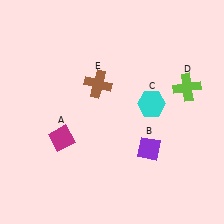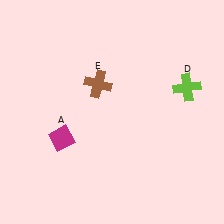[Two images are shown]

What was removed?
The cyan hexagon (C), the purple diamond (B) were removed in Image 2.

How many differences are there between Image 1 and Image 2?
There are 2 differences between the two images.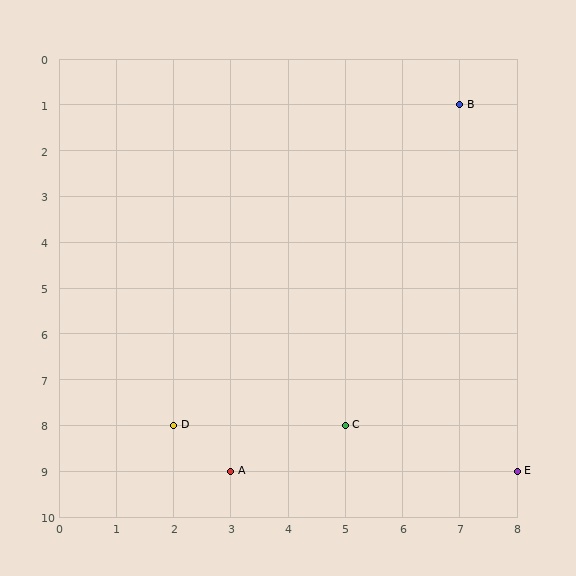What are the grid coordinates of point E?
Point E is at grid coordinates (8, 9).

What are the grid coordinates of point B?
Point B is at grid coordinates (7, 1).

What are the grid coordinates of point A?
Point A is at grid coordinates (3, 9).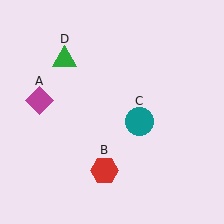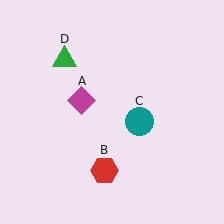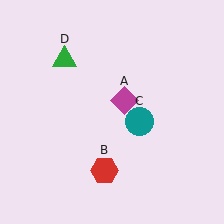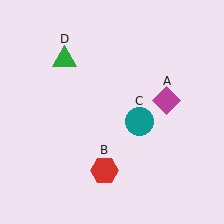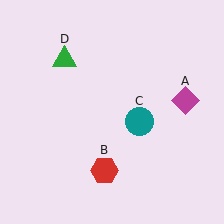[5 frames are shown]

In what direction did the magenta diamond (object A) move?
The magenta diamond (object A) moved right.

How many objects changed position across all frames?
1 object changed position: magenta diamond (object A).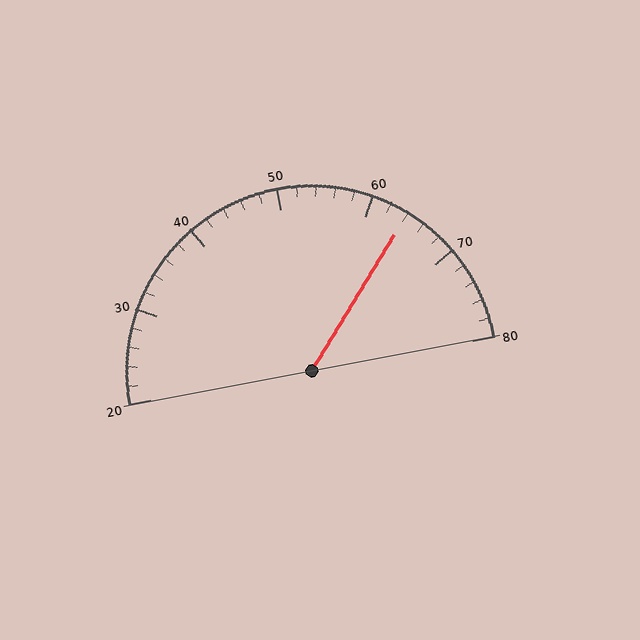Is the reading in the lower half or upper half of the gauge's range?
The reading is in the upper half of the range (20 to 80).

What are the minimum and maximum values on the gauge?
The gauge ranges from 20 to 80.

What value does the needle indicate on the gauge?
The needle indicates approximately 64.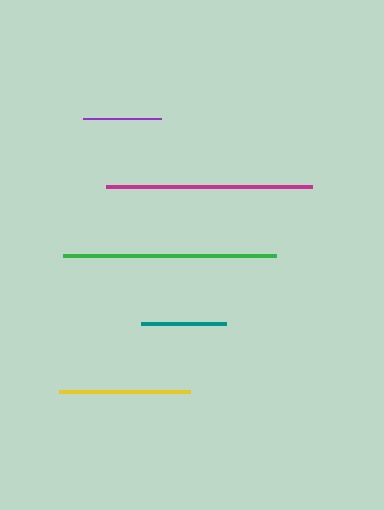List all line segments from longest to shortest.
From longest to shortest: green, magenta, yellow, teal, purple.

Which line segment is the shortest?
The purple line is the shortest at approximately 77 pixels.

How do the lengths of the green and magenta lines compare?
The green and magenta lines are approximately the same length.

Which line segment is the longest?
The green line is the longest at approximately 214 pixels.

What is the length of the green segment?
The green segment is approximately 214 pixels long.